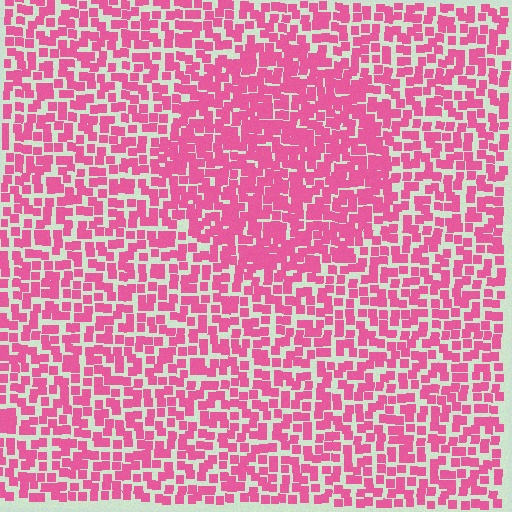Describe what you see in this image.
The image contains small pink elements arranged at two different densities. A circle-shaped region is visible where the elements are more densely packed than the surrounding area.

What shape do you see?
I see a circle.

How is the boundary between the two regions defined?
The boundary is defined by a change in element density (approximately 1.5x ratio). All elements are the same color, size, and shape.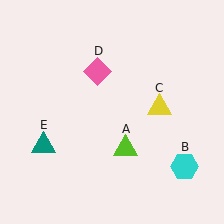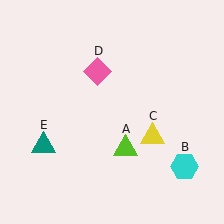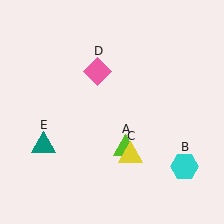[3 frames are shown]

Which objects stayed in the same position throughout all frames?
Lime triangle (object A) and cyan hexagon (object B) and pink diamond (object D) and teal triangle (object E) remained stationary.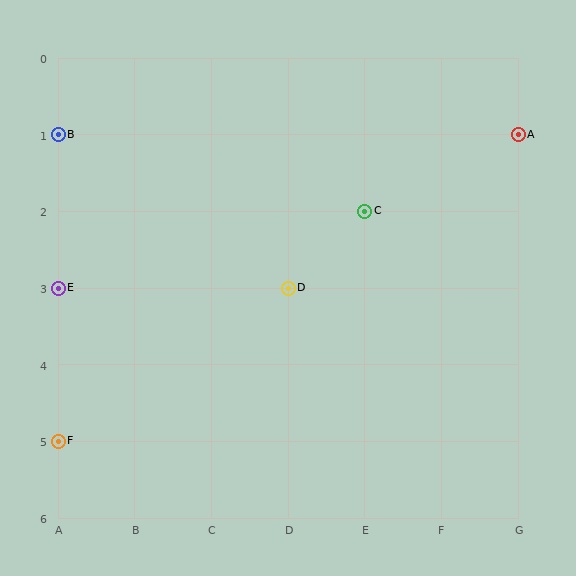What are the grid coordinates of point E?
Point E is at grid coordinates (A, 3).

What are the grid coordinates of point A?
Point A is at grid coordinates (G, 1).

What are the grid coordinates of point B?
Point B is at grid coordinates (A, 1).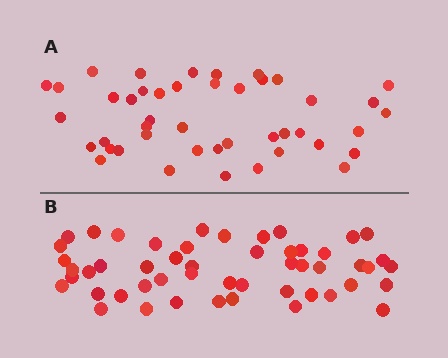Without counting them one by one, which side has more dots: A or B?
Region B (the bottom region) has more dots.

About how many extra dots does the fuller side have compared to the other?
Region B has roughly 8 or so more dots than region A.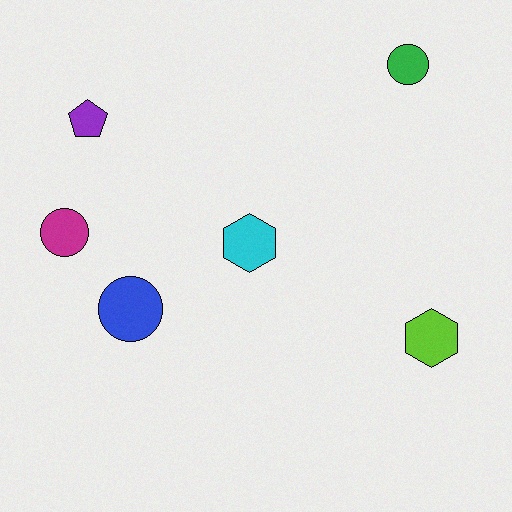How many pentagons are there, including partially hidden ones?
There is 1 pentagon.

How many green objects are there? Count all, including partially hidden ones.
There is 1 green object.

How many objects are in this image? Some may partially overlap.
There are 6 objects.